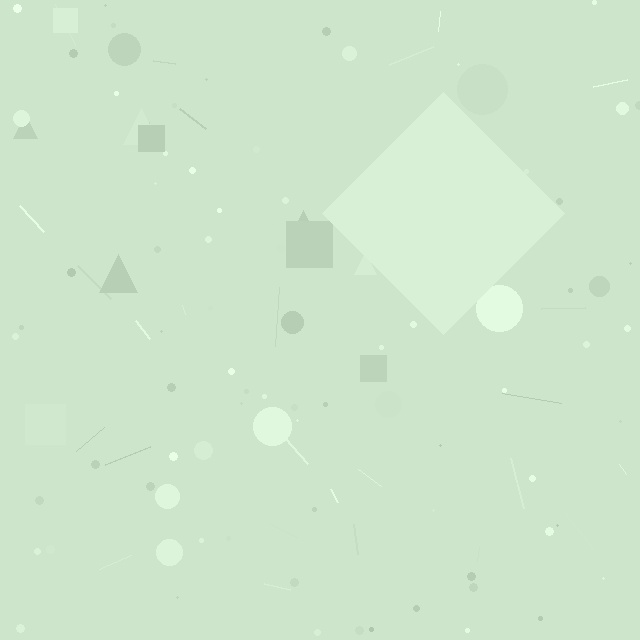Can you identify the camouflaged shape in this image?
The camouflaged shape is a diamond.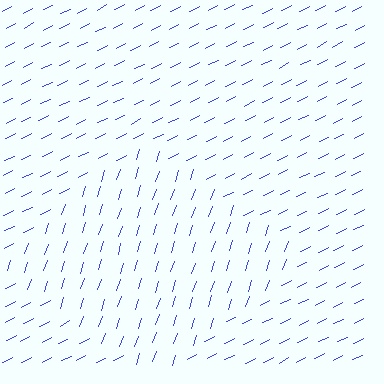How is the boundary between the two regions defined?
The boundary is defined purely by a change in line orientation (approximately 45 degrees difference). All lines are the same color and thickness.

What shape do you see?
I see a diamond.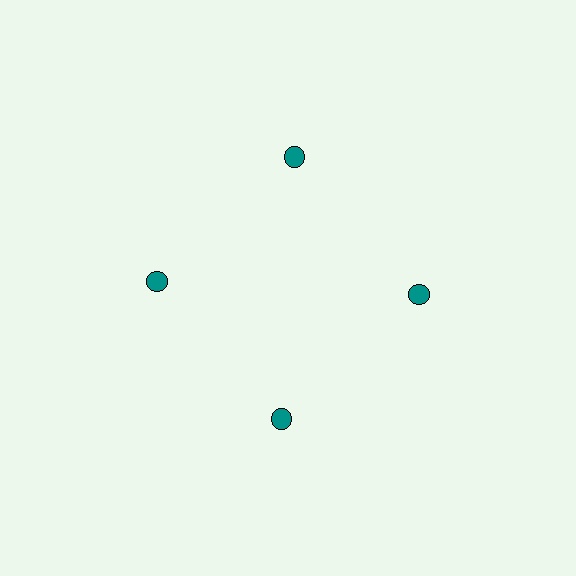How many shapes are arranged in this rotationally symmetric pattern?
There are 4 shapes, arranged in 4 groups of 1.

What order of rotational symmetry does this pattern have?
This pattern has 4-fold rotational symmetry.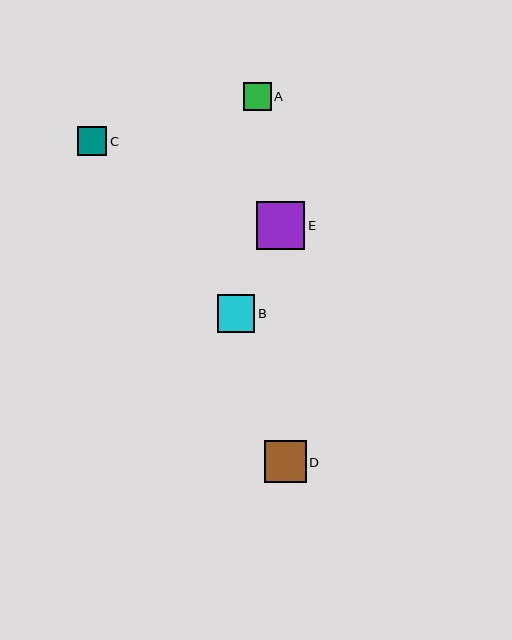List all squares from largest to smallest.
From largest to smallest: E, D, B, C, A.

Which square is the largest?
Square E is the largest with a size of approximately 48 pixels.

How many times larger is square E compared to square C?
Square E is approximately 1.7 times the size of square C.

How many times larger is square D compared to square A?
Square D is approximately 1.5 times the size of square A.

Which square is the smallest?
Square A is the smallest with a size of approximately 28 pixels.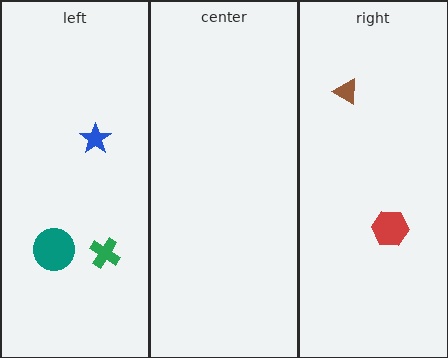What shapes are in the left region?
The teal circle, the green cross, the blue star.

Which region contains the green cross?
The left region.